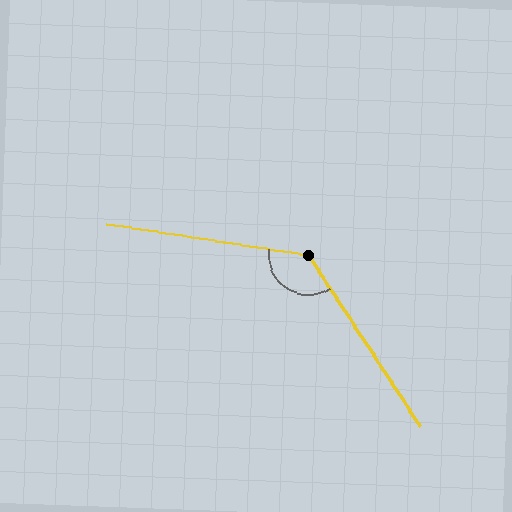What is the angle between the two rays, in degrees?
Approximately 132 degrees.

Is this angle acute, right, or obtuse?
It is obtuse.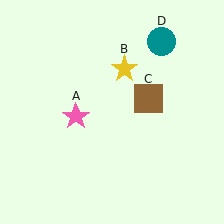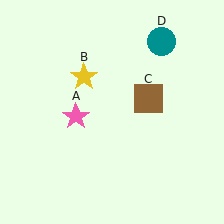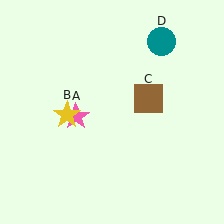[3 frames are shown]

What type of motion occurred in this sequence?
The yellow star (object B) rotated counterclockwise around the center of the scene.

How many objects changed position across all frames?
1 object changed position: yellow star (object B).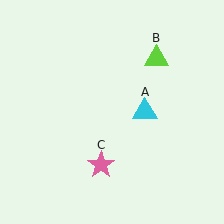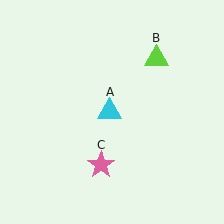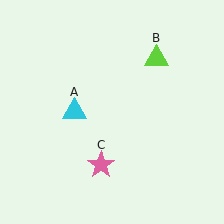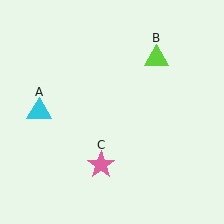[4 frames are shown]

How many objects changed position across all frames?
1 object changed position: cyan triangle (object A).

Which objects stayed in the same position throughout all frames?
Lime triangle (object B) and pink star (object C) remained stationary.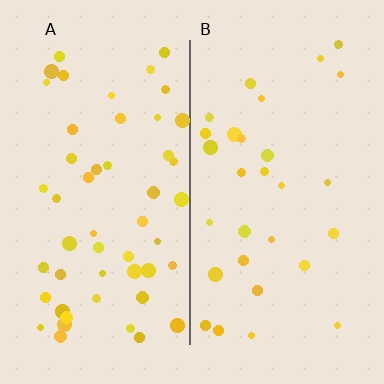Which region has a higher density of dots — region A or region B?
A (the left).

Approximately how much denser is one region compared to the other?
Approximately 1.7× — region A over region B.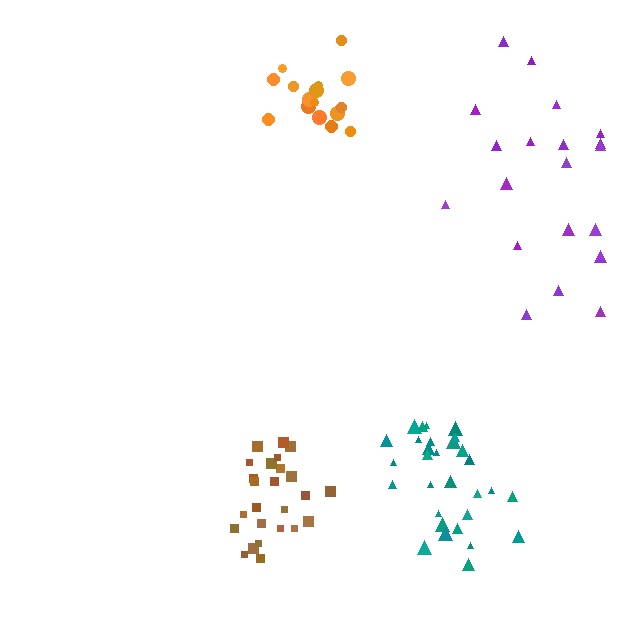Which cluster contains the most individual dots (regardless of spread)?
Teal (30).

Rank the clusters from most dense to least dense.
brown, teal, orange, purple.